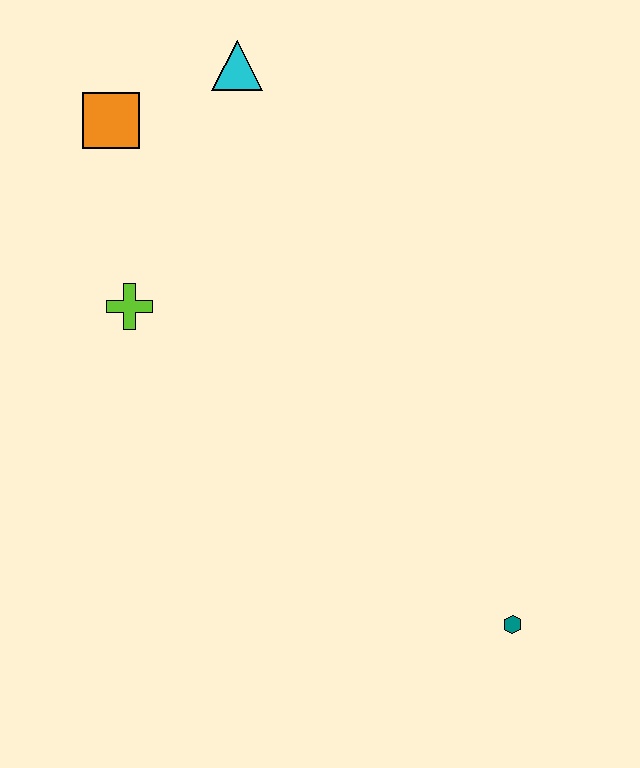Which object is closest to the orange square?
The cyan triangle is closest to the orange square.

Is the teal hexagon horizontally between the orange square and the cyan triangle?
No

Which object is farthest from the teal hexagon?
The orange square is farthest from the teal hexagon.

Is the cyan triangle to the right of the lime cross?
Yes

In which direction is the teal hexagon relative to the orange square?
The teal hexagon is below the orange square.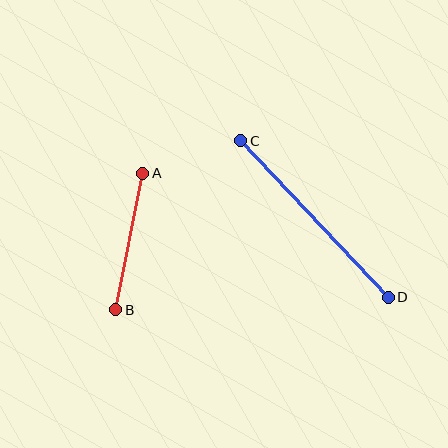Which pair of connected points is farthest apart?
Points C and D are farthest apart.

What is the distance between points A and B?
The distance is approximately 139 pixels.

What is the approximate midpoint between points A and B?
The midpoint is at approximately (129, 241) pixels.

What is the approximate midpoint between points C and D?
The midpoint is at approximately (314, 219) pixels.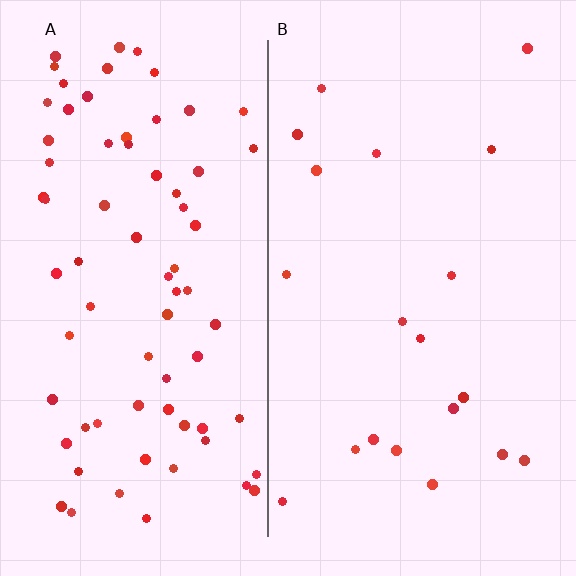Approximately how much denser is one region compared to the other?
Approximately 3.8× — region A over region B.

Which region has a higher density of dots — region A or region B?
A (the left).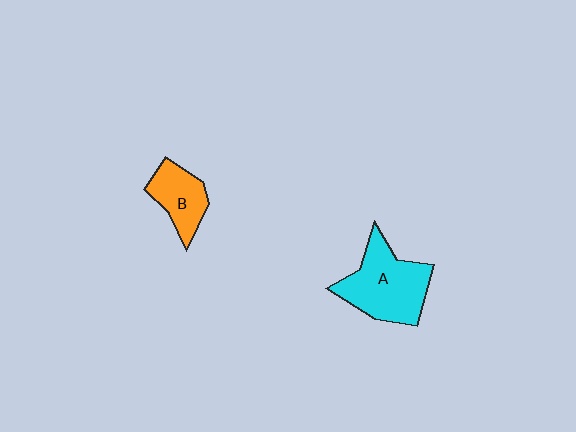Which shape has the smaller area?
Shape B (orange).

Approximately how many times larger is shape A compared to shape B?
Approximately 1.8 times.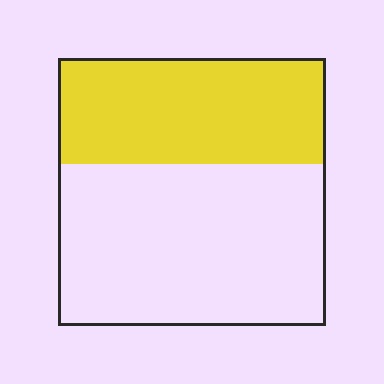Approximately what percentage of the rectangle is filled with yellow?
Approximately 40%.